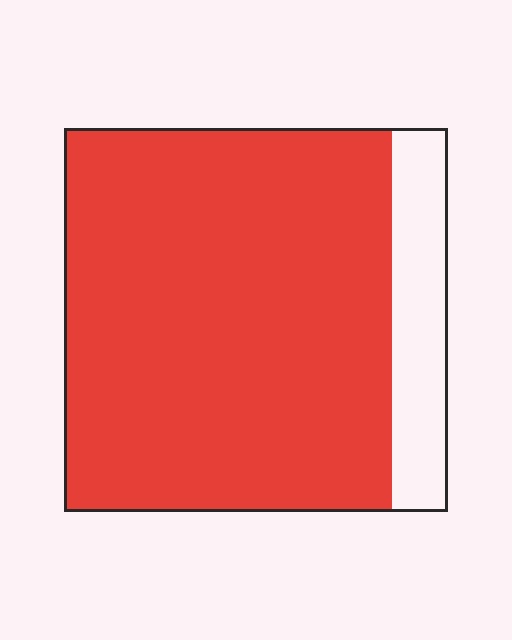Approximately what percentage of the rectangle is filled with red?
Approximately 85%.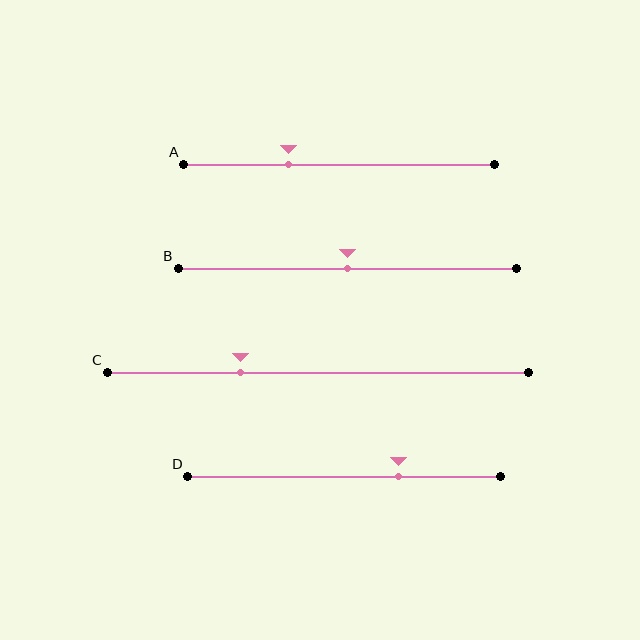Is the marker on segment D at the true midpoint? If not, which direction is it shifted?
No, the marker on segment D is shifted to the right by about 17% of the segment length.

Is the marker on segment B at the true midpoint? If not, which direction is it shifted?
Yes, the marker on segment B is at the true midpoint.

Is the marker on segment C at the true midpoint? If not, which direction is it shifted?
No, the marker on segment C is shifted to the left by about 18% of the segment length.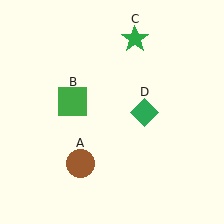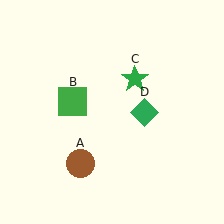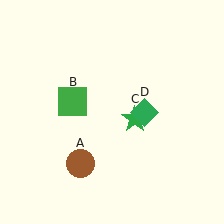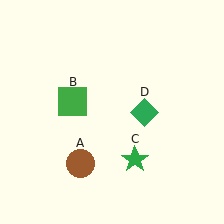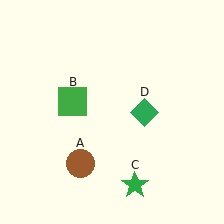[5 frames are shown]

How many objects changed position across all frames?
1 object changed position: green star (object C).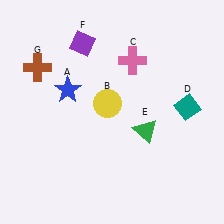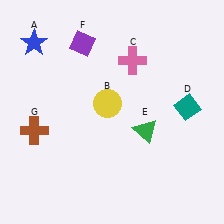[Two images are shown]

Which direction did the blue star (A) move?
The blue star (A) moved up.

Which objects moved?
The objects that moved are: the blue star (A), the brown cross (G).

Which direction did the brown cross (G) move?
The brown cross (G) moved down.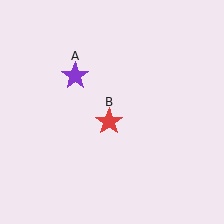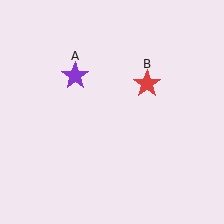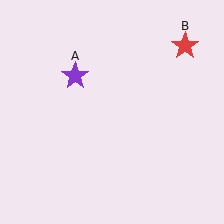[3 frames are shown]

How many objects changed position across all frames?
1 object changed position: red star (object B).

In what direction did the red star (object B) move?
The red star (object B) moved up and to the right.